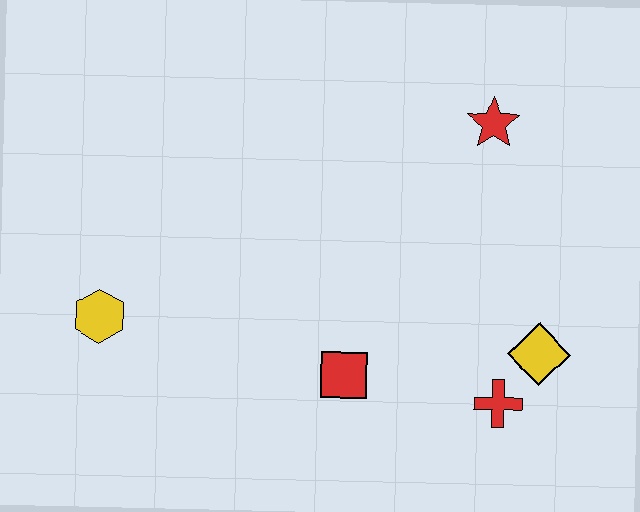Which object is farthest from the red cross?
The yellow hexagon is farthest from the red cross.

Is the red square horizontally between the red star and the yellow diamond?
No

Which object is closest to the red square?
The red cross is closest to the red square.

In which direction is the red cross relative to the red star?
The red cross is below the red star.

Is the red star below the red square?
No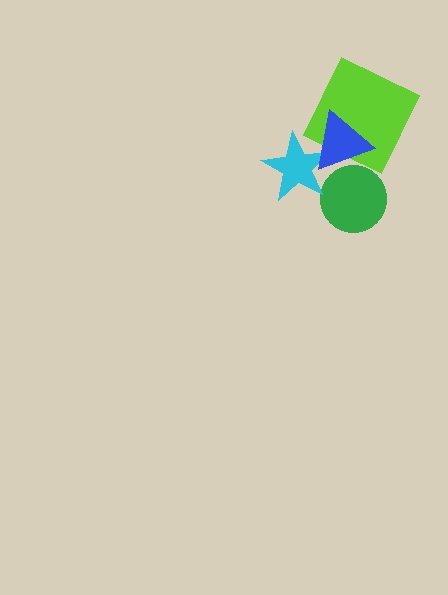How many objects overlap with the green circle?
1 object overlaps with the green circle.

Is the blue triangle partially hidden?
No, no other shape covers it.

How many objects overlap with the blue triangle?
3 objects overlap with the blue triangle.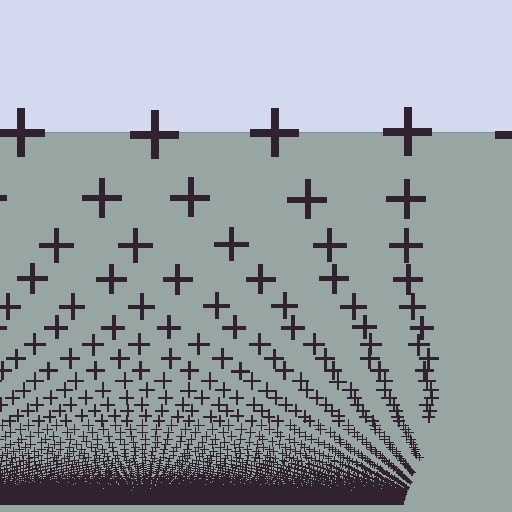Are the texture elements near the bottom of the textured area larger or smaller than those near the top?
Smaller. The gradient is inverted — elements near the bottom are smaller and denser.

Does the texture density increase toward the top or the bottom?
Density increases toward the bottom.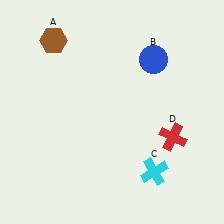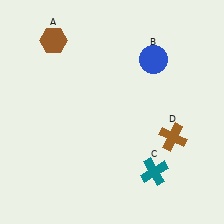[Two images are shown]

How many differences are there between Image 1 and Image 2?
There are 2 differences between the two images.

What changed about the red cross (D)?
In Image 1, D is red. In Image 2, it changed to brown.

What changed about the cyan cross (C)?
In Image 1, C is cyan. In Image 2, it changed to teal.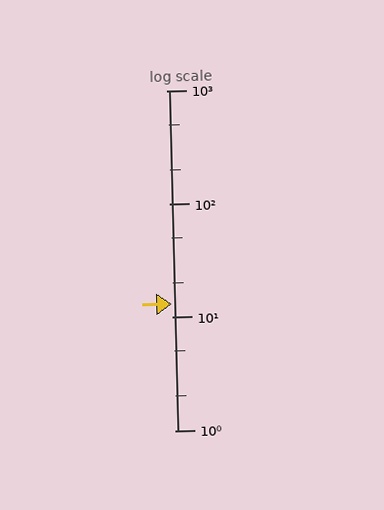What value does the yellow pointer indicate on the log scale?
The pointer indicates approximately 13.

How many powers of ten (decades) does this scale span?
The scale spans 3 decades, from 1 to 1000.